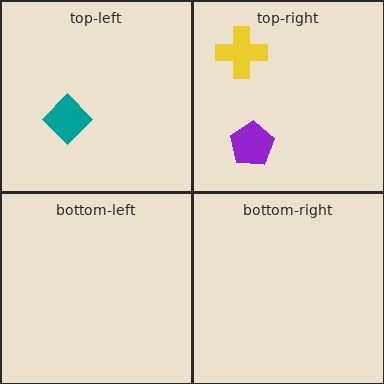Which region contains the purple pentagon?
The top-right region.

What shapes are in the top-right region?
The purple pentagon, the yellow cross.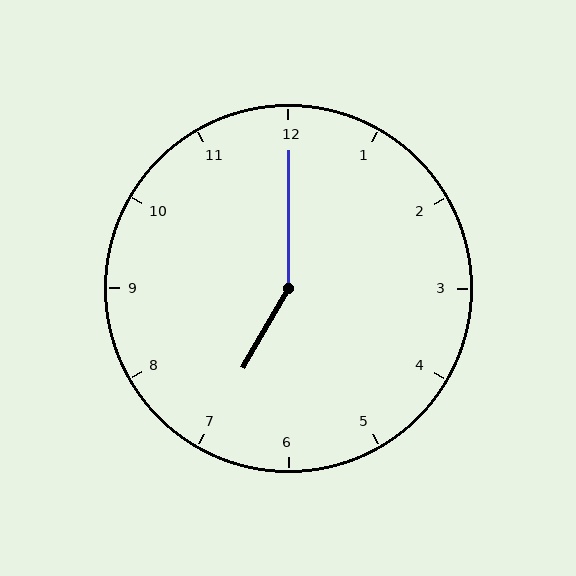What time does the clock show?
7:00.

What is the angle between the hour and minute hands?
Approximately 150 degrees.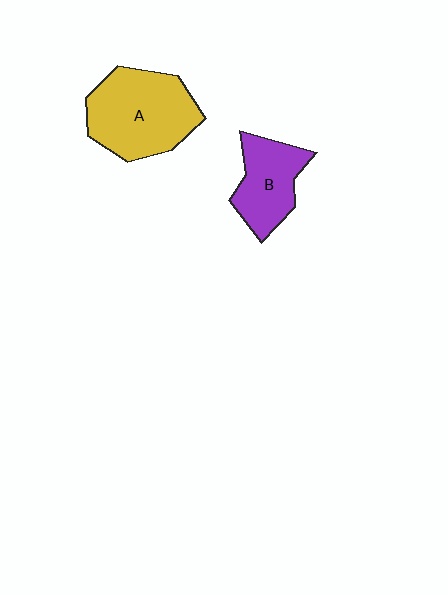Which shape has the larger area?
Shape A (yellow).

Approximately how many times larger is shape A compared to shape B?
Approximately 1.5 times.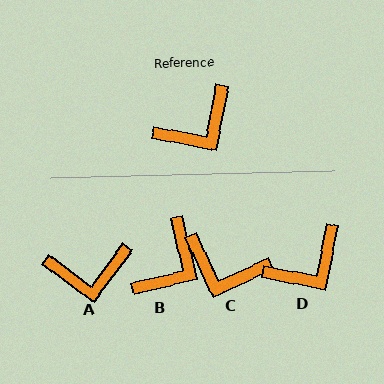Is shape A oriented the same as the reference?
No, it is off by about 26 degrees.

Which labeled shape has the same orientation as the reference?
D.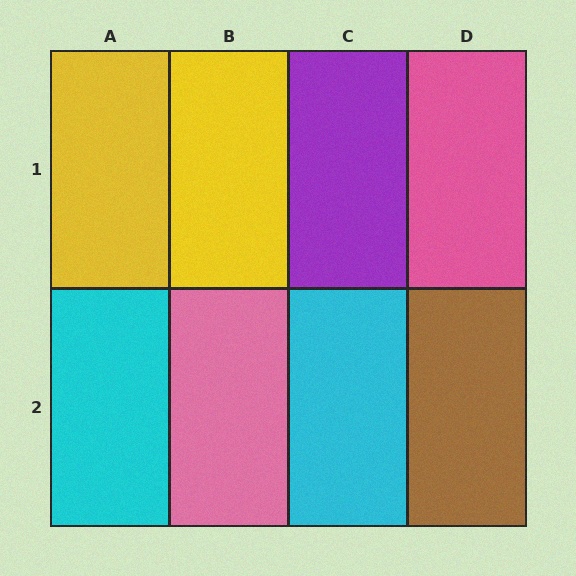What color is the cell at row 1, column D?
Pink.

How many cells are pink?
2 cells are pink.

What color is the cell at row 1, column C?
Purple.